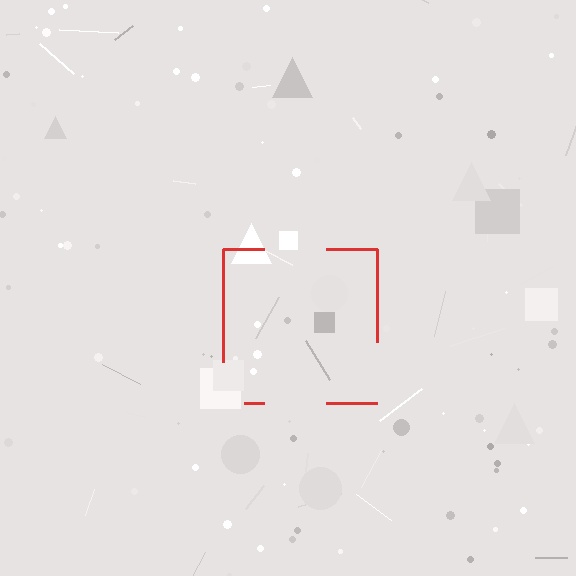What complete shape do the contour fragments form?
The contour fragments form a square.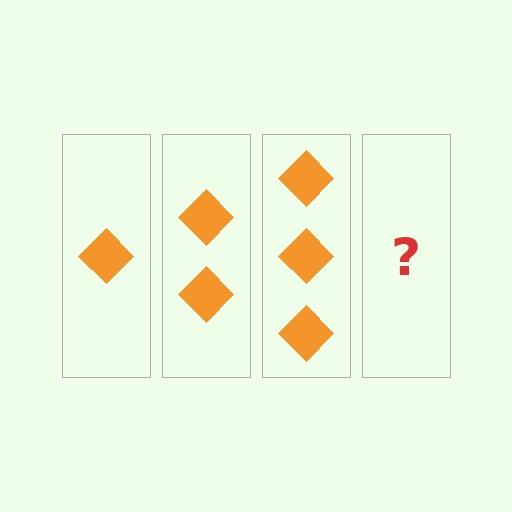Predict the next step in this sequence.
The next step is 4 diamonds.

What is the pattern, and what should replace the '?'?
The pattern is that each step adds one more diamond. The '?' should be 4 diamonds.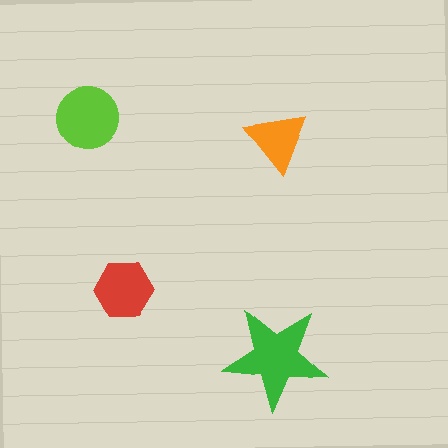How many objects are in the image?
There are 4 objects in the image.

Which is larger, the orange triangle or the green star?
The green star.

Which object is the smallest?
The orange triangle.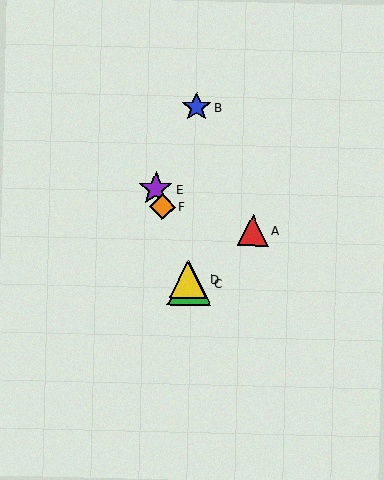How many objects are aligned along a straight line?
4 objects (C, D, E, F) are aligned along a straight line.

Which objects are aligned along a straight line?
Objects C, D, E, F are aligned along a straight line.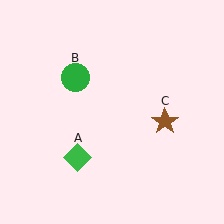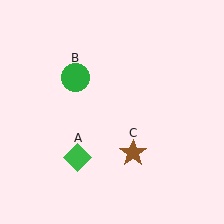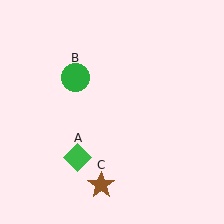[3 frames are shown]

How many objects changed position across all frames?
1 object changed position: brown star (object C).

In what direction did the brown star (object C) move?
The brown star (object C) moved down and to the left.